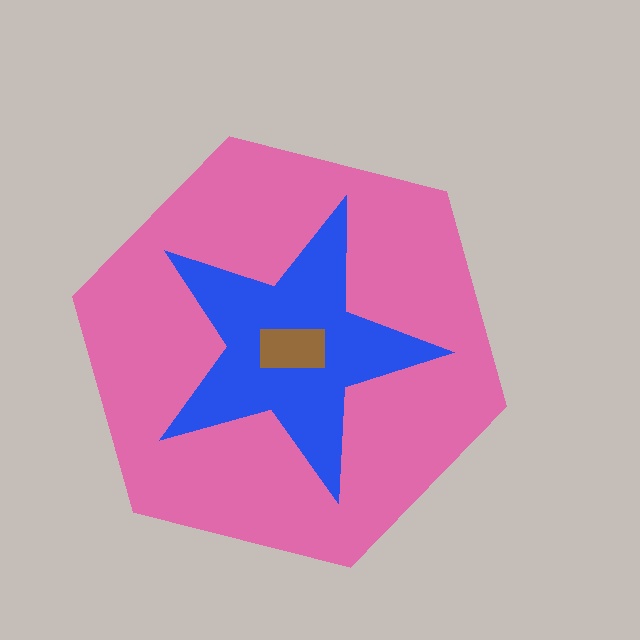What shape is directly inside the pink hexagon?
The blue star.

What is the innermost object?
The brown rectangle.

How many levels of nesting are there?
3.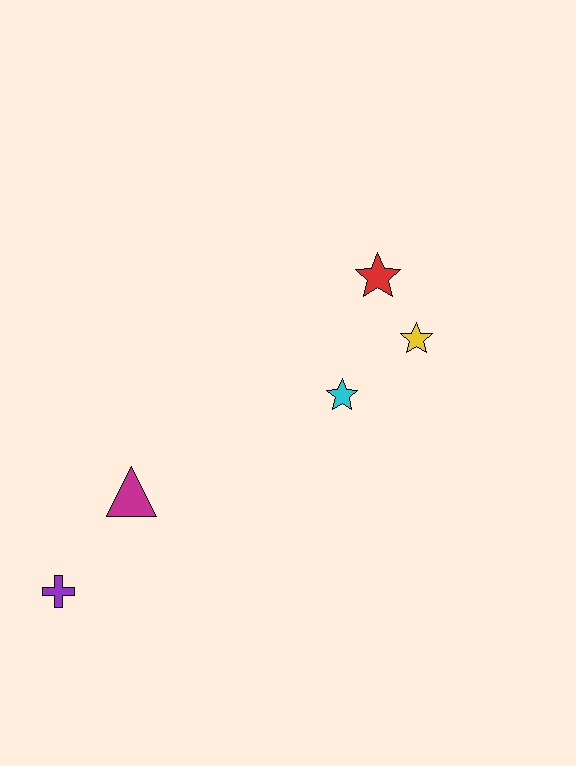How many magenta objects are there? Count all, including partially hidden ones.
There is 1 magenta object.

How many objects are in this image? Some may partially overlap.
There are 5 objects.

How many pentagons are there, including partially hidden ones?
There are no pentagons.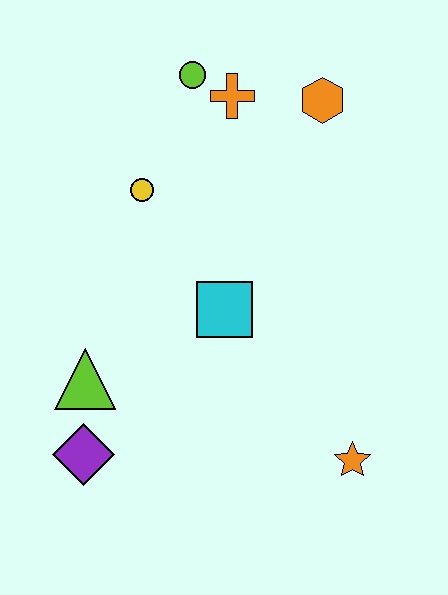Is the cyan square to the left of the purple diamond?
No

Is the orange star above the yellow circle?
No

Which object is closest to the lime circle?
The orange cross is closest to the lime circle.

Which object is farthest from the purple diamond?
The orange hexagon is farthest from the purple diamond.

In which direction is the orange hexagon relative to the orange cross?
The orange hexagon is to the right of the orange cross.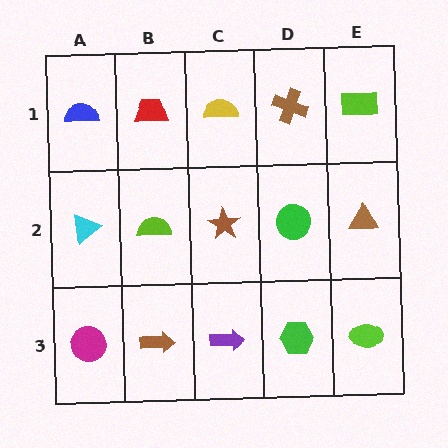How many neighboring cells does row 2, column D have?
4.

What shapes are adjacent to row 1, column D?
A green circle (row 2, column D), a yellow semicircle (row 1, column C), a lime rectangle (row 1, column E).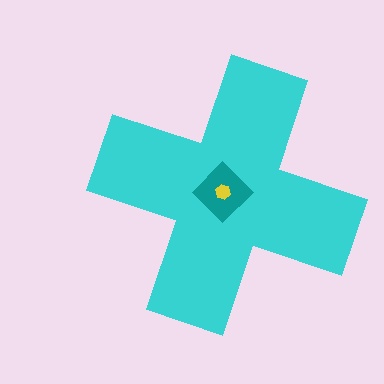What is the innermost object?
The yellow hexagon.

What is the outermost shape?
The cyan cross.